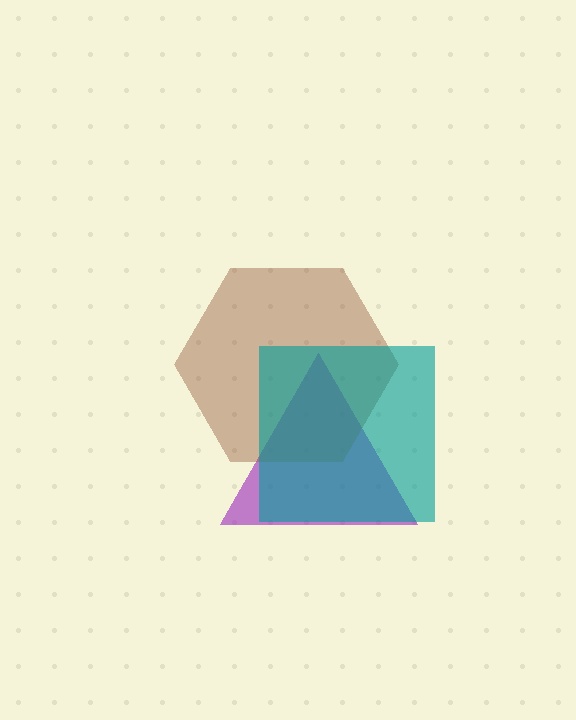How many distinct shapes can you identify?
There are 3 distinct shapes: a purple triangle, a brown hexagon, a teal square.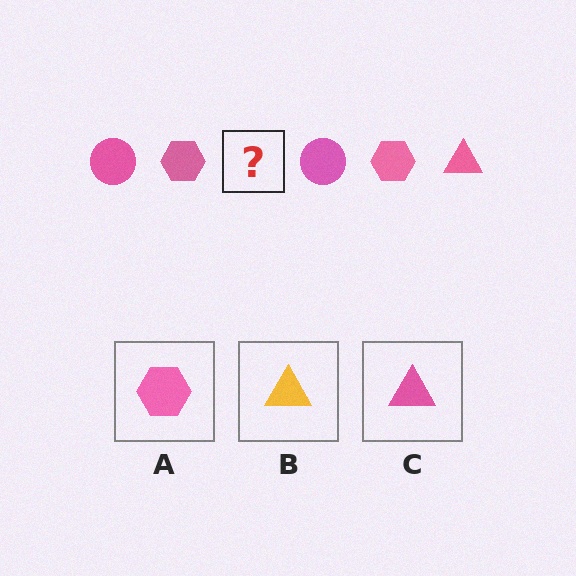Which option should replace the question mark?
Option C.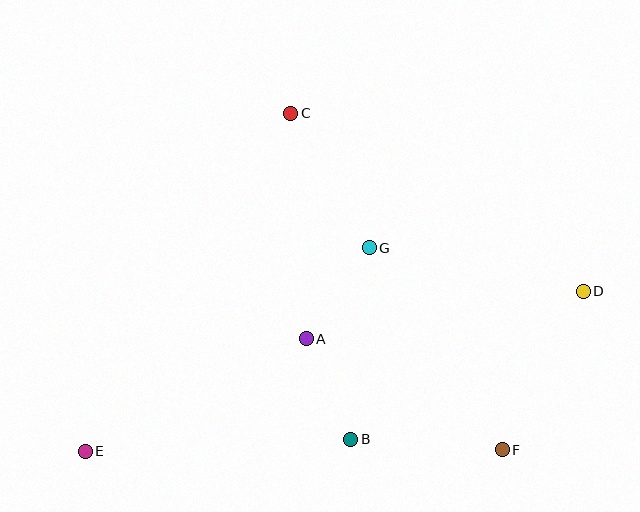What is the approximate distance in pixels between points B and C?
The distance between B and C is approximately 331 pixels.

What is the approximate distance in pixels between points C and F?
The distance between C and F is approximately 397 pixels.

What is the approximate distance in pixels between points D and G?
The distance between D and G is approximately 219 pixels.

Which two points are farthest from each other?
Points D and E are farthest from each other.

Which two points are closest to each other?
Points A and B are closest to each other.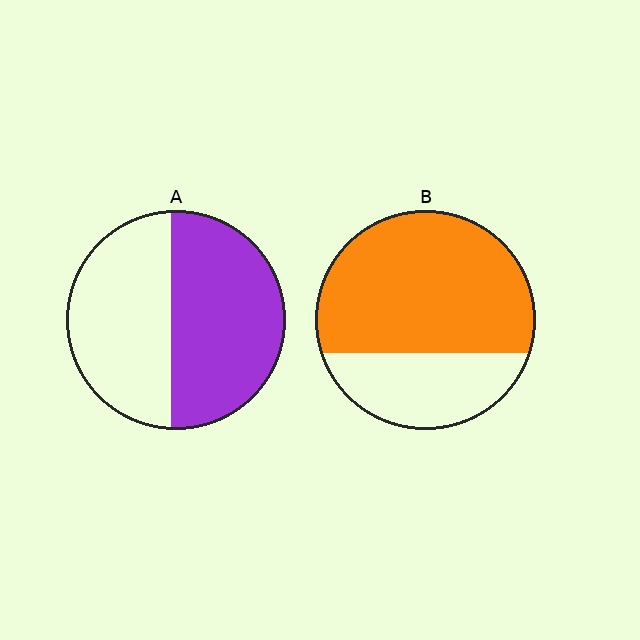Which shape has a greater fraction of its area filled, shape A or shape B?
Shape B.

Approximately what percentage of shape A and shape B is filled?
A is approximately 55% and B is approximately 70%.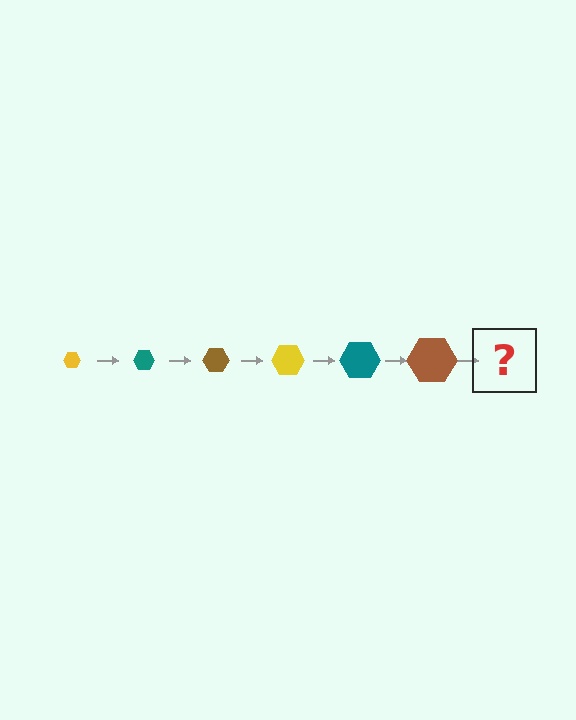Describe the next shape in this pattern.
It should be a yellow hexagon, larger than the previous one.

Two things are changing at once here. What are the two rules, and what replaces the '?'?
The two rules are that the hexagon grows larger each step and the color cycles through yellow, teal, and brown. The '?' should be a yellow hexagon, larger than the previous one.